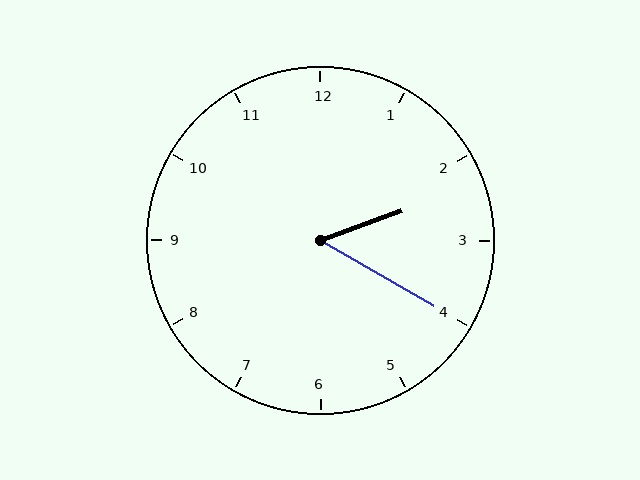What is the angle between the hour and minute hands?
Approximately 50 degrees.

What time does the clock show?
2:20.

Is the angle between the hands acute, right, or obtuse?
It is acute.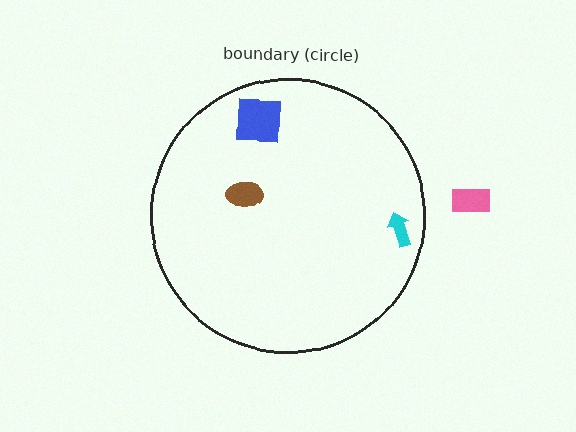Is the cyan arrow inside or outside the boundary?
Inside.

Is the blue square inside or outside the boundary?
Inside.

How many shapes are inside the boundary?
3 inside, 1 outside.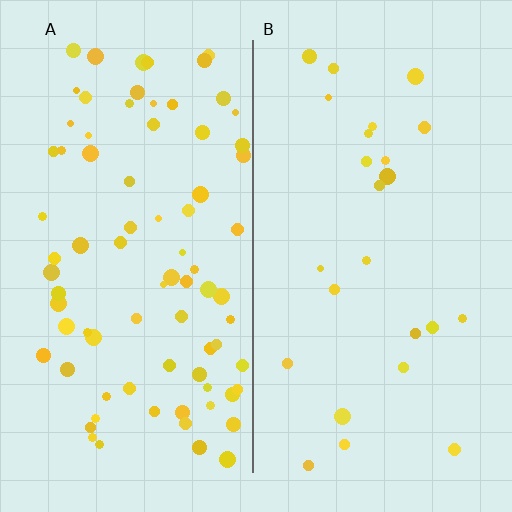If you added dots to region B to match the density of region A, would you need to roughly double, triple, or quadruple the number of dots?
Approximately triple.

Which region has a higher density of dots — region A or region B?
A (the left).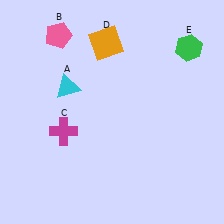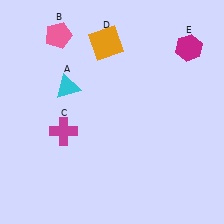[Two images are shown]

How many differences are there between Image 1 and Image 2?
There is 1 difference between the two images.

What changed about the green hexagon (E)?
In Image 1, E is green. In Image 2, it changed to magenta.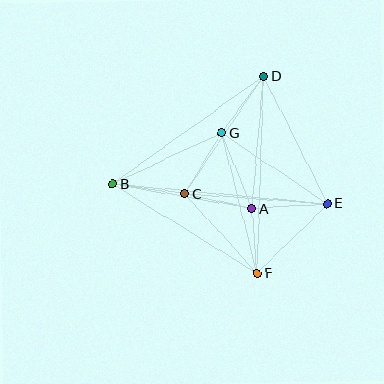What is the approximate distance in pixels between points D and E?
The distance between D and E is approximately 142 pixels.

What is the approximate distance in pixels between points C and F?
The distance between C and F is approximately 107 pixels.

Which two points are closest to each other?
Points A and F are closest to each other.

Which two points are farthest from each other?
Points B and E are farthest from each other.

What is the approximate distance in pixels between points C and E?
The distance between C and E is approximately 143 pixels.